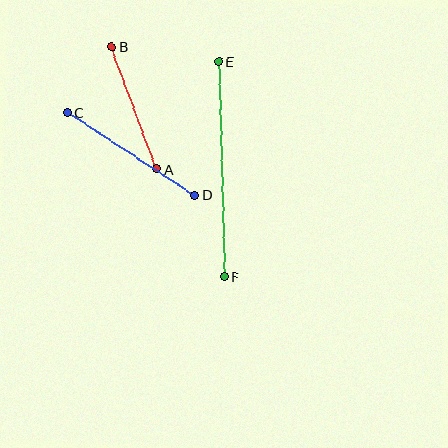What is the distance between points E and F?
The distance is approximately 215 pixels.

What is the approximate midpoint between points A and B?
The midpoint is at approximately (134, 108) pixels.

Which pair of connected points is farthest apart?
Points E and F are farthest apart.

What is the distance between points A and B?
The distance is approximately 130 pixels.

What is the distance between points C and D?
The distance is approximately 152 pixels.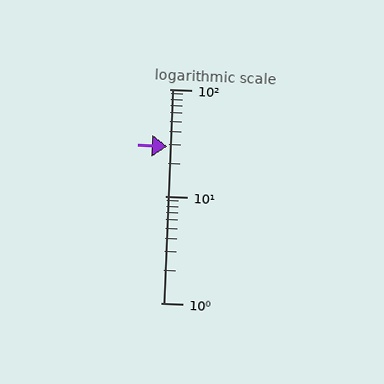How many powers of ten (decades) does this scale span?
The scale spans 2 decades, from 1 to 100.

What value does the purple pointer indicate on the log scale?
The pointer indicates approximately 29.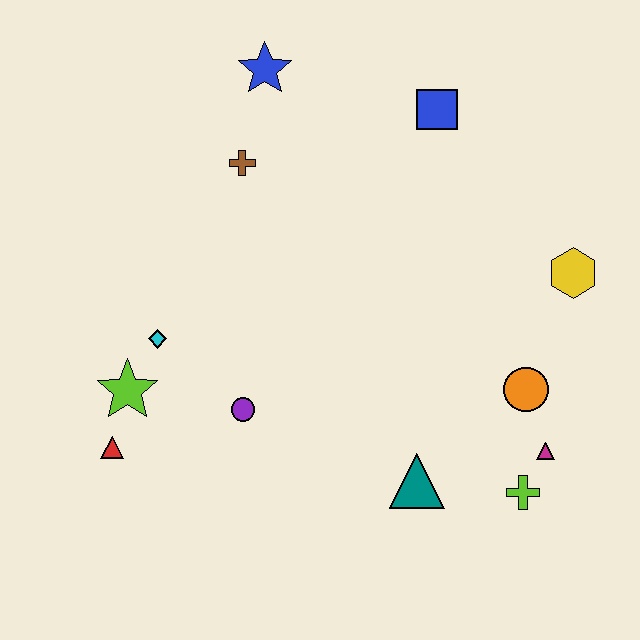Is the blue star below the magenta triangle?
No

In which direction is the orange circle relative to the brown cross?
The orange circle is to the right of the brown cross.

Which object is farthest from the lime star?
The yellow hexagon is farthest from the lime star.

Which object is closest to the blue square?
The blue star is closest to the blue square.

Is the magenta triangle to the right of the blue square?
Yes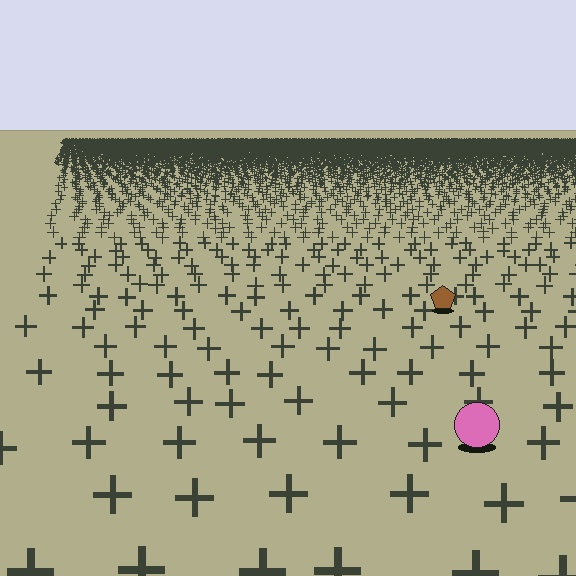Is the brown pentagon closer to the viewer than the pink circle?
No. The pink circle is closer — you can tell from the texture gradient: the ground texture is coarser near it.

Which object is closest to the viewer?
The pink circle is closest. The texture marks near it are larger and more spread out.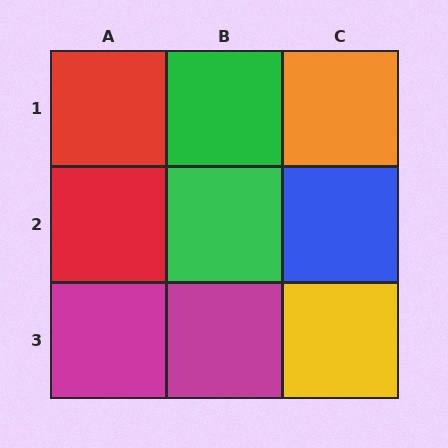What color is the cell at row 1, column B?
Green.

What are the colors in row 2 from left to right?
Red, green, blue.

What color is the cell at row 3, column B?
Magenta.